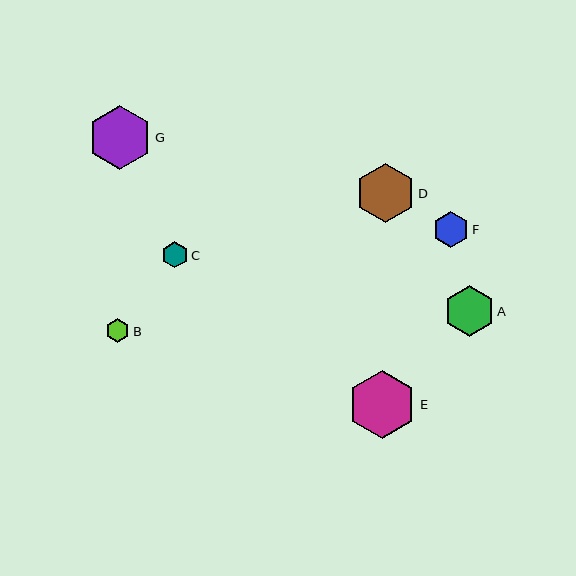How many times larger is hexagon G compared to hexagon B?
Hexagon G is approximately 2.6 times the size of hexagon B.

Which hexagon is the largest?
Hexagon E is the largest with a size of approximately 68 pixels.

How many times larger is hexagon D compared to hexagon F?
Hexagon D is approximately 1.7 times the size of hexagon F.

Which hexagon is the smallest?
Hexagon B is the smallest with a size of approximately 24 pixels.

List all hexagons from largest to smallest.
From largest to smallest: E, G, D, A, F, C, B.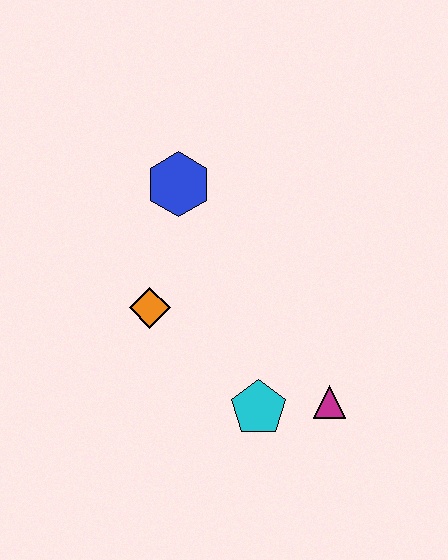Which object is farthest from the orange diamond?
The magenta triangle is farthest from the orange diamond.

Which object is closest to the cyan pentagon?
The magenta triangle is closest to the cyan pentagon.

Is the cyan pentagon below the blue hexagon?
Yes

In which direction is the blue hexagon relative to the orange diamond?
The blue hexagon is above the orange diamond.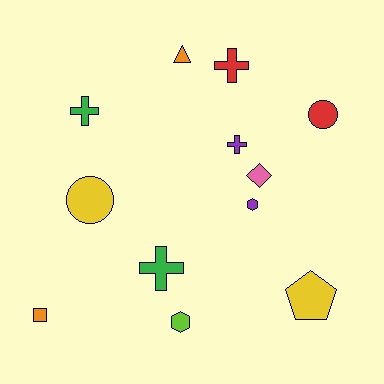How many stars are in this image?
There are no stars.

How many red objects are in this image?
There are 2 red objects.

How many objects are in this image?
There are 12 objects.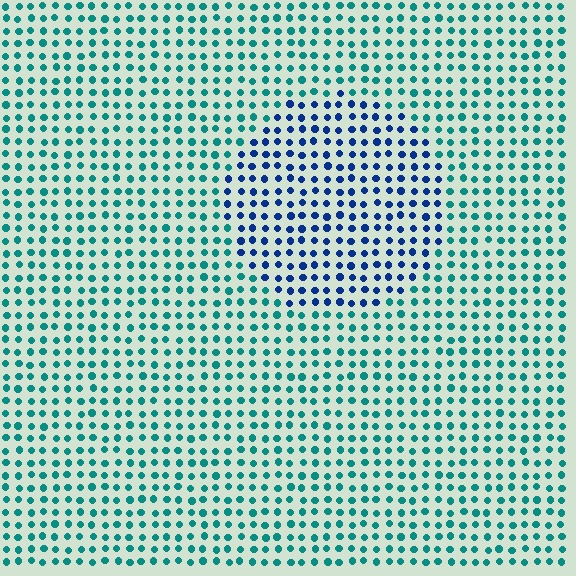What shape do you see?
I see a circle.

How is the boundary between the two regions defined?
The boundary is defined purely by a slight shift in hue (about 47 degrees). Spacing, size, and orientation are identical on both sides.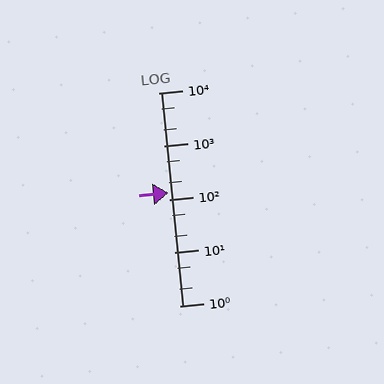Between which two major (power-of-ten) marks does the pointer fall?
The pointer is between 100 and 1000.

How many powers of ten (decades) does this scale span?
The scale spans 4 decades, from 1 to 10000.